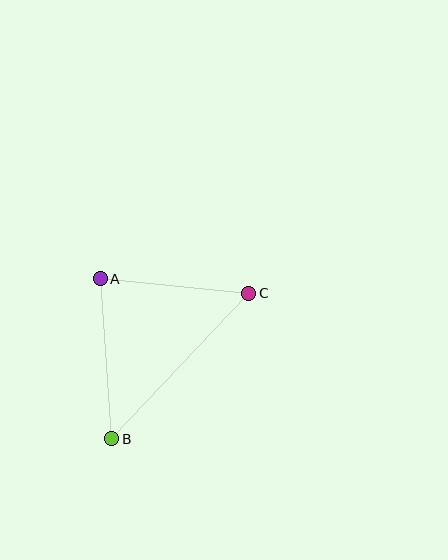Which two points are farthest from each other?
Points B and C are farthest from each other.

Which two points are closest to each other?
Points A and C are closest to each other.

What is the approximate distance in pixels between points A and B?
The distance between A and B is approximately 161 pixels.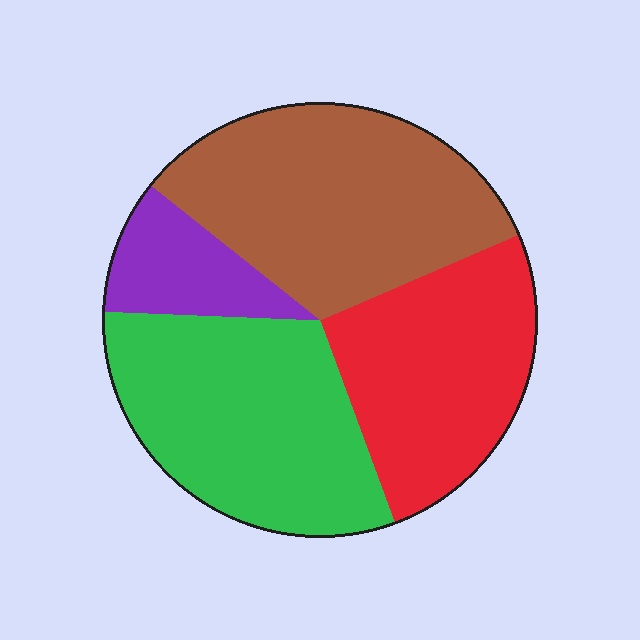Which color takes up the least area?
Purple, at roughly 10%.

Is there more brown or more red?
Brown.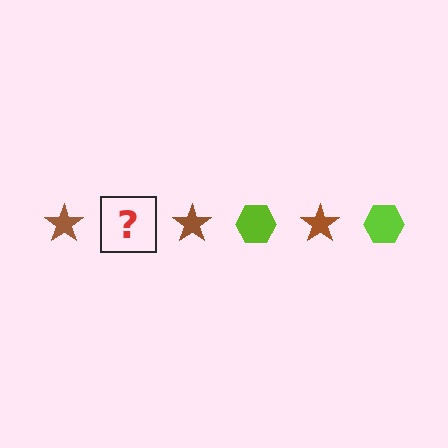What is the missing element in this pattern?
The missing element is a lime hexagon.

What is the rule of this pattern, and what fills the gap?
The rule is that the pattern alternates between brown star and lime hexagon. The gap should be filled with a lime hexagon.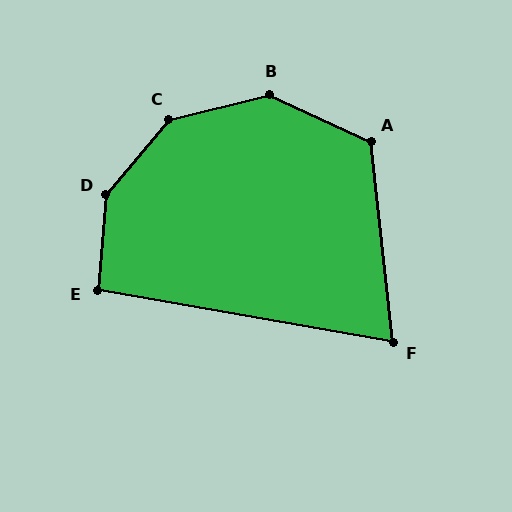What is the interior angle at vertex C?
Approximately 144 degrees (obtuse).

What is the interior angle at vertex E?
Approximately 95 degrees (approximately right).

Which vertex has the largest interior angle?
D, at approximately 145 degrees.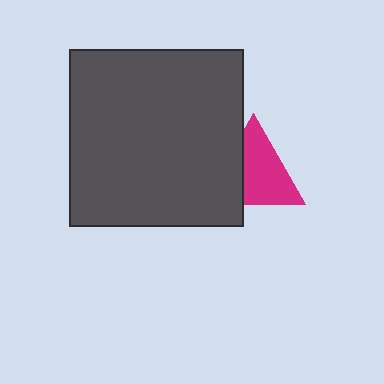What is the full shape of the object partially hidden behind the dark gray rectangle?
The partially hidden object is a magenta triangle.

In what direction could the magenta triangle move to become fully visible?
The magenta triangle could move right. That would shift it out from behind the dark gray rectangle entirely.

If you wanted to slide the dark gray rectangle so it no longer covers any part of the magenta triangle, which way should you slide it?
Slide it left — that is the most direct way to separate the two shapes.